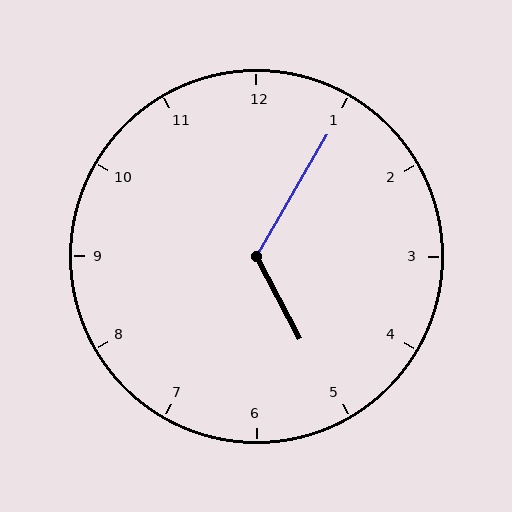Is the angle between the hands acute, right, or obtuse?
It is obtuse.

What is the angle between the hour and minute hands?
Approximately 122 degrees.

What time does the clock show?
5:05.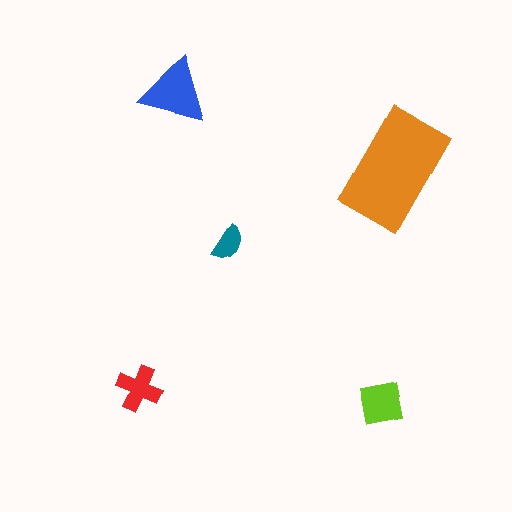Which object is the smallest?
The teal semicircle.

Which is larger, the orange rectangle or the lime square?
The orange rectangle.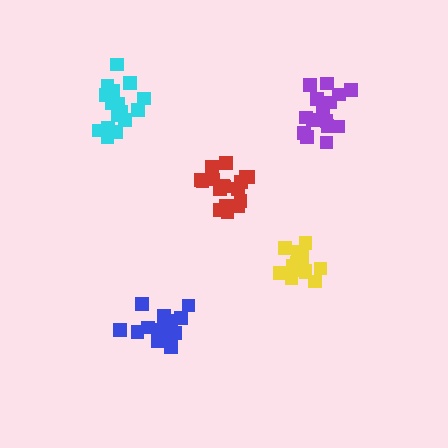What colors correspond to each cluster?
The clusters are colored: cyan, purple, yellow, blue, red.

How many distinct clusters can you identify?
There are 5 distinct clusters.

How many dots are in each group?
Group 1: 16 dots, Group 2: 16 dots, Group 3: 12 dots, Group 4: 16 dots, Group 5: 18 dots (78 total).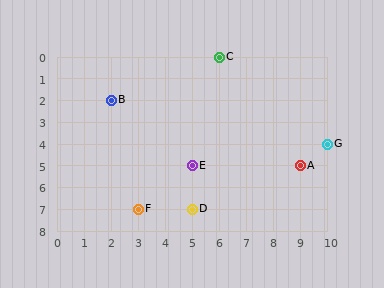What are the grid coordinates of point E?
Point E is at grid coordinates (5, 5).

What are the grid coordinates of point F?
Point F is at grid coordinates (3, 7).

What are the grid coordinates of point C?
Point C is at grid coordinates (6, 0).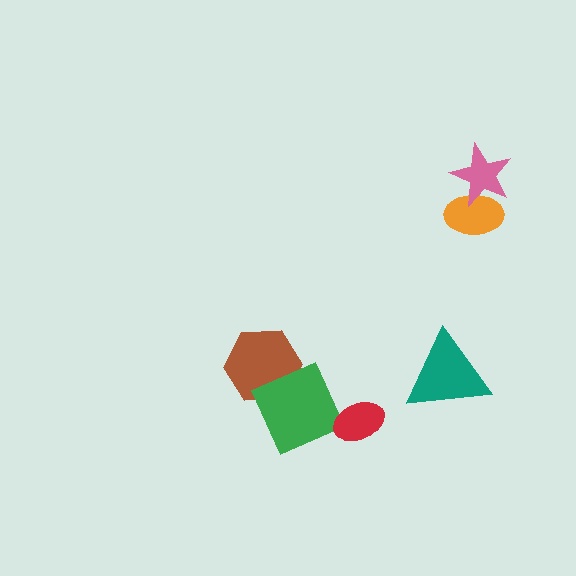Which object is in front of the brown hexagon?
The green diamond is in front of the brown hexagon.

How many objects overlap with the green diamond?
2 objects overlap with the green diamond.